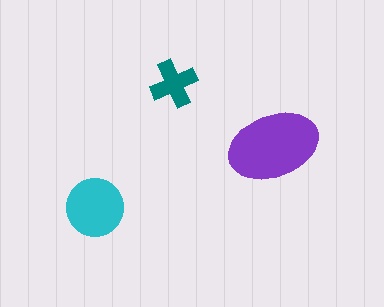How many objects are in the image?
There are 3 objects in the image.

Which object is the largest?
The purple ellipse.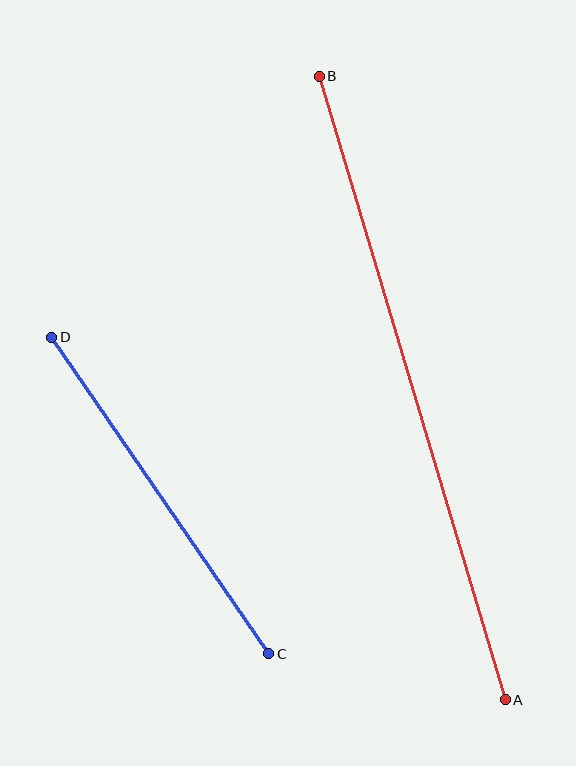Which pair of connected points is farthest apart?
Points A and B are farthest apart.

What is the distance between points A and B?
The distance is approximately 651 pixels.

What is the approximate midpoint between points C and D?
The midpoint is at approximately (160, 495) pixels.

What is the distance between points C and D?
The distance is approximately 384 pixels.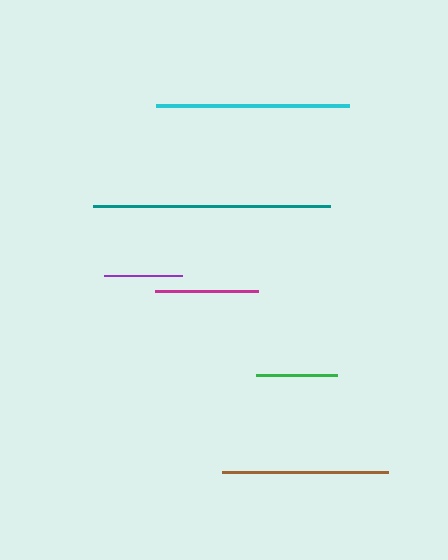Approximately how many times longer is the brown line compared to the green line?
The brown line is approximately 2.1 times the length of the green line.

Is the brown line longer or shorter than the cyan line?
The cyan line is longer than the brown line.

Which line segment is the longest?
The teal line is the longest at approximately 238 pixels.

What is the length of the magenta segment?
The magenta segment is approximately 103 pixels long.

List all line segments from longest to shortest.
From longest to shortest: teal, cyan, brown, magenta, green, purple.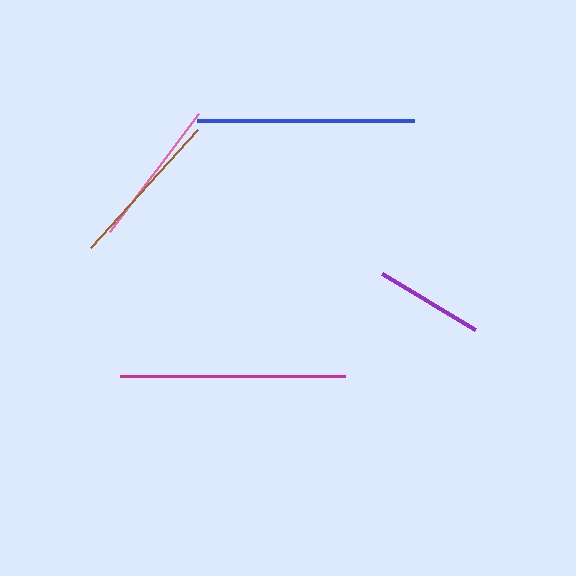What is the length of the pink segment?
The pink segment is approximately 147 pixels long.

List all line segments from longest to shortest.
From longest to shortest: magenta, blue, brown, pink, purple.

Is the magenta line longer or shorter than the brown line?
The magenta line is longer than the brown line.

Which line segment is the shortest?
The purple line is the shortest at approximately 108 pixels.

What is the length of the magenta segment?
The magenta segment is approximately 225 pixels long.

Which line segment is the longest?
The magenta line is the longest at approximately 225 pixels.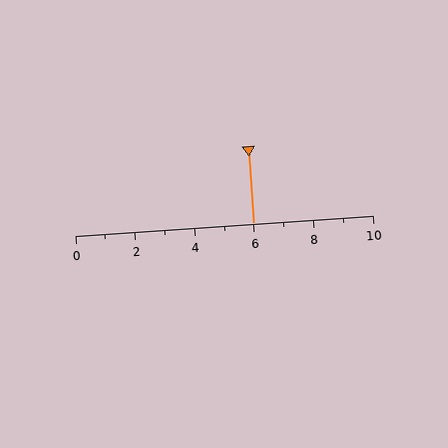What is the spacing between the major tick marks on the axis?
The major ticks are spaced 2 apart.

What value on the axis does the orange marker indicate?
The marker indicates approximately 6.